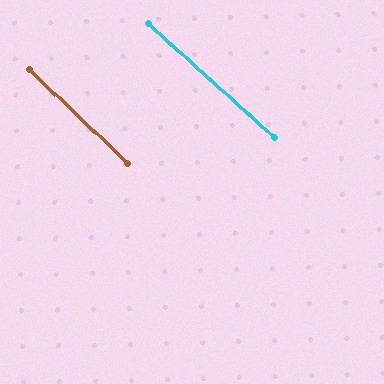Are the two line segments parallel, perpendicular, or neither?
Parallel — their directions differ by only 1.6°.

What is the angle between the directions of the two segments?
Approximately 2 degrees.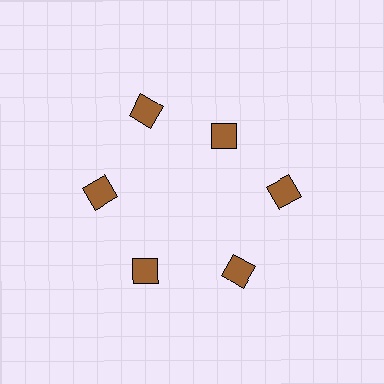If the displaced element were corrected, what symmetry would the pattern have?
It would have 6-fold rotational symmetry — the pattern would map onto itself every 60 degrees.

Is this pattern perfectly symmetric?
No. The 6 brown diamonds are arranged in a ring, but one element near the 1 o'clock position is pulled inward toward the center, breaking the 6-fold rotational symmetry.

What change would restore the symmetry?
The symmetry would be restored by moving it outward, back onto the ring so that all 6 diamonds sit at equal angles and equal distance from the center.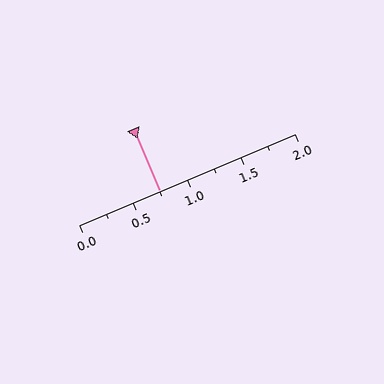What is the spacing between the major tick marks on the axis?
The major ticks are spaced 0.5 apart.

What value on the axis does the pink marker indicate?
The marker indicates approximately 0.75.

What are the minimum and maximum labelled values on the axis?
The axis runs from 0.0 to 2.0.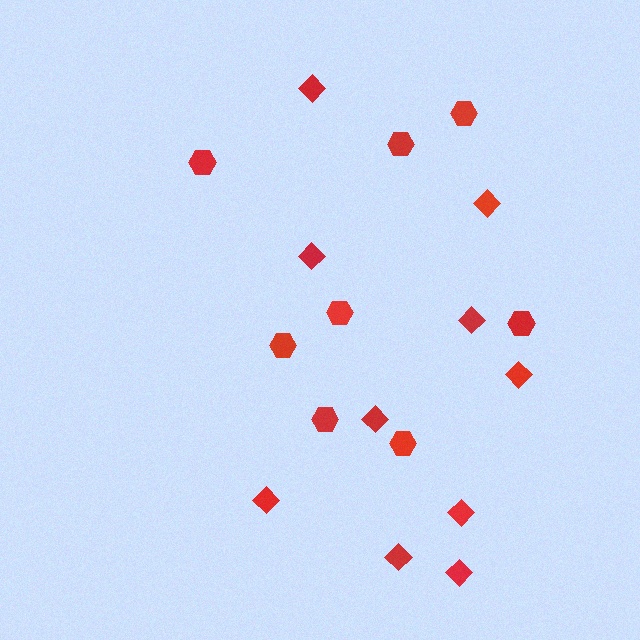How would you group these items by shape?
There are 2 groups: one group of hexagons (8) and one group of diamonds (10).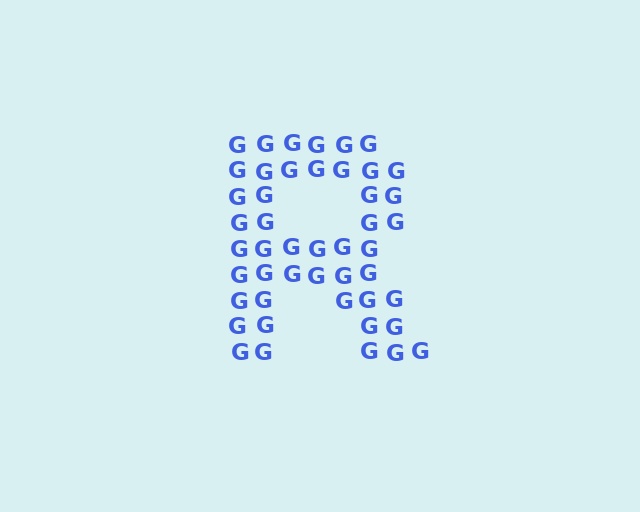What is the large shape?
The large shape is the letter R.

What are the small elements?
The small elements are letter G's.